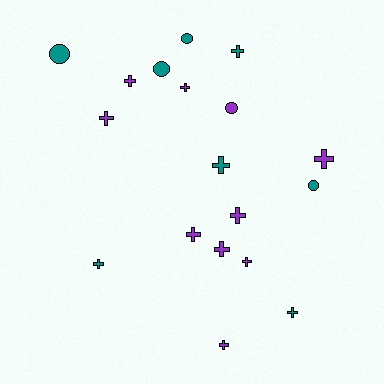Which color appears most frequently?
Purple, with 10 objects.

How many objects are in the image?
There are 18 objects.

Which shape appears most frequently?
Cross, with 13 objects.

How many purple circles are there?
There is 1 purple circle.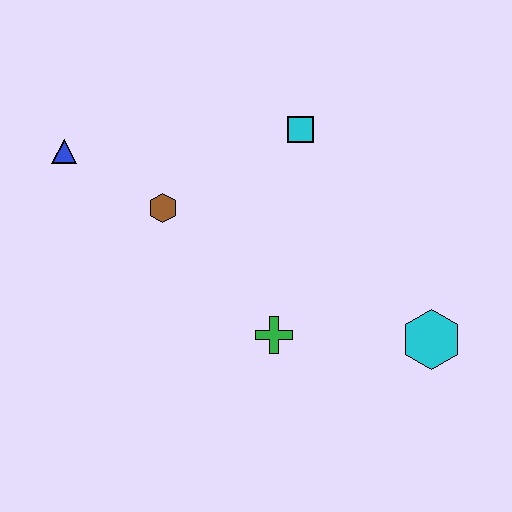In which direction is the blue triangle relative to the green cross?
The blue triangle is to the left of the green cross.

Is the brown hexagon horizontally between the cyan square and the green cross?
No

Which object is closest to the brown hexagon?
The blue triangle is closest to the brown hexagon.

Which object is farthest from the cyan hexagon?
The blue triangle is farthest from the cyan hexagon.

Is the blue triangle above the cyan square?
No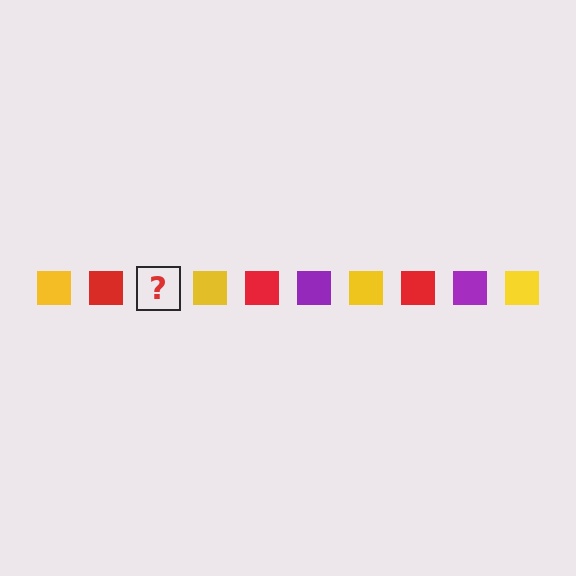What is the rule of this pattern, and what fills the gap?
The rule is that the pattern cycles through yellow, red, purple squares. The gap should be filled with a purple square.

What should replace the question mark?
The question mark should be replaced with a purple square.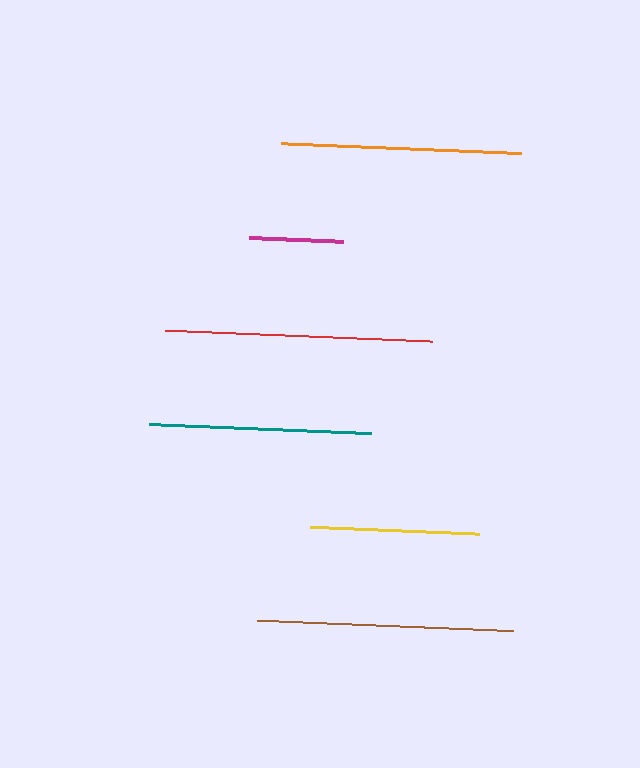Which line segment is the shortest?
The magenta line is the shortest at approximately 95 pixels.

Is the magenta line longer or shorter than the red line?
The red line is longer than the magenta line.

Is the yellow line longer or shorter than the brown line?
The brown line is longer than the yellow line.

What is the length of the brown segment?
The brown segment is approximately 256 pixels long.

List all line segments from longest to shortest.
From longest to shortest: red, brown, orange, teal, yellow, magenta.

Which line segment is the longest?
The red line is the longest at approximately 268 pixels.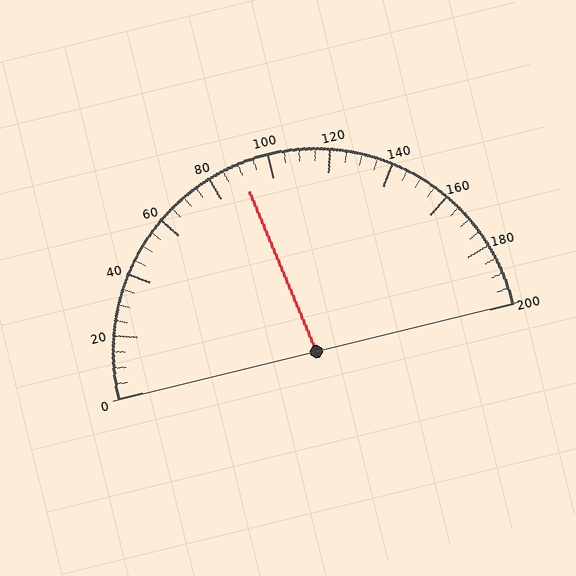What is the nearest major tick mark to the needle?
The nearest major tick mark is 80.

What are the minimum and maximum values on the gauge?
The gauge ranges from 0 to 200.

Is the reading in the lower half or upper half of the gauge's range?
The reading is in the lower half of the range (0 to 200).